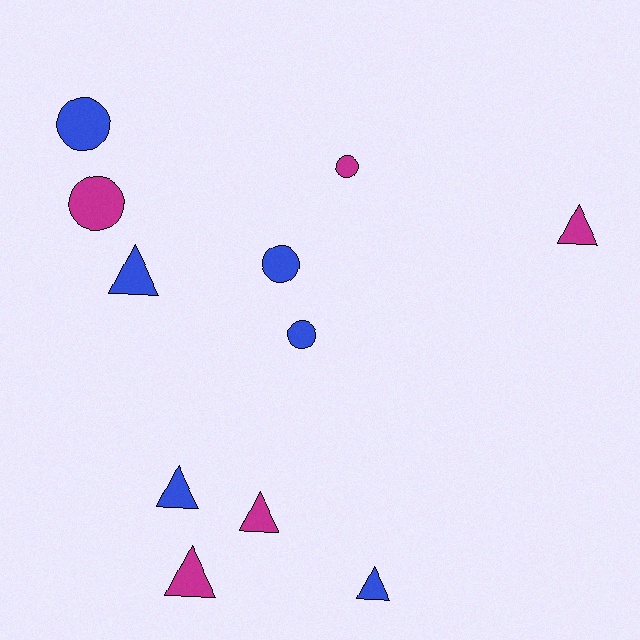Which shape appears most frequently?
Triangle, with 6 objects.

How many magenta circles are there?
There are 2 magenta circles.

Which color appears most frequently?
Blue, with 6 objects.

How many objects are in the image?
There are 11 objects.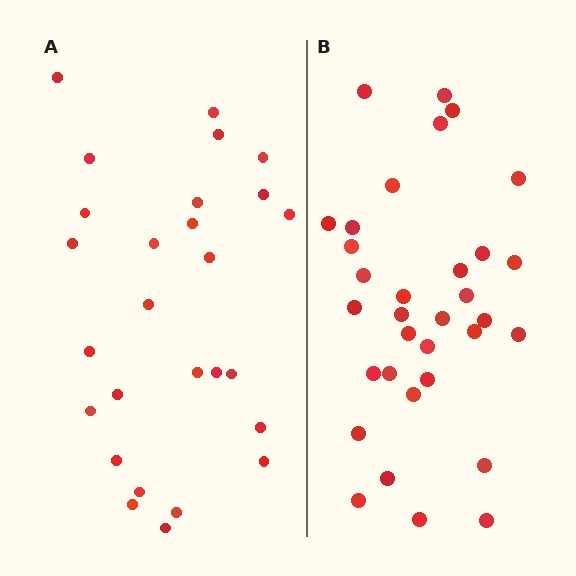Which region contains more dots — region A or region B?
Region B (the right region) has more dots.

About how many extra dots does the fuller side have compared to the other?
Region B has about 6 more dots than region A.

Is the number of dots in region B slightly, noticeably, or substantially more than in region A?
Region B has only slightly more — the two regions are fairly close. The ratio is roughly 1.2 to 1.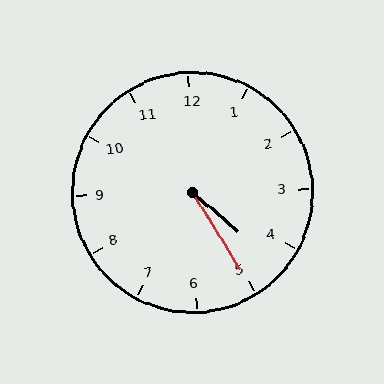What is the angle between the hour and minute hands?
Approximately 18 degrees.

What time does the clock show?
4:25.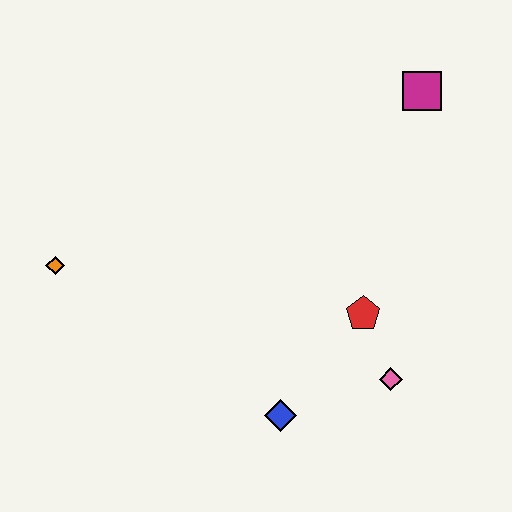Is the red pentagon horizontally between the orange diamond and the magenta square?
Yes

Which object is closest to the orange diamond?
The blue diamond is closest to the orange diamond.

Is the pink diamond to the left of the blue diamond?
No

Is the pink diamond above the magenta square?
No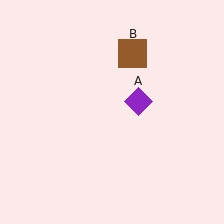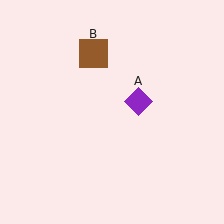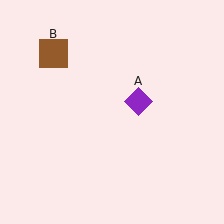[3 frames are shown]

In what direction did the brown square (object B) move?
The brown square (object B) moved left.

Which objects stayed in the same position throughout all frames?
Purple diamond (object A) remained stationary.